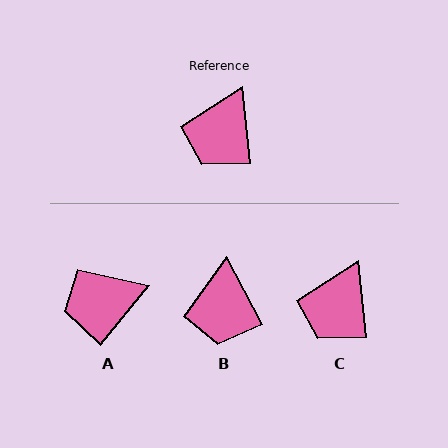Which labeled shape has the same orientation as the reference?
C.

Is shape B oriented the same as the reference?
No, it is off by about 22 degrees.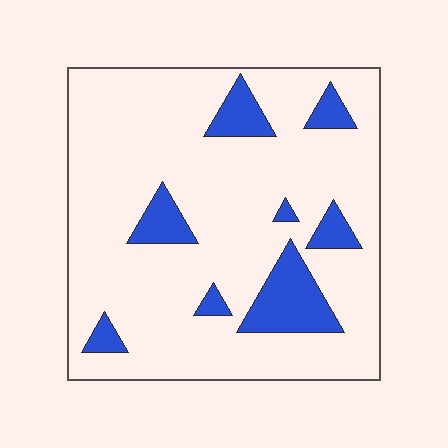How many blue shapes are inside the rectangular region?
8.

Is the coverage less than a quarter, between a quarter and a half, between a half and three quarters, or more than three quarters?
Less than a quarter.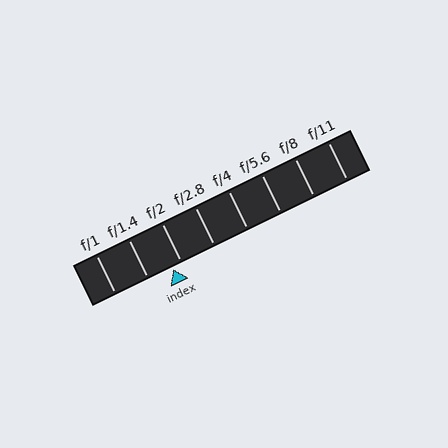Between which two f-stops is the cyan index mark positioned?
The index mark is between f/1.4 and f/2.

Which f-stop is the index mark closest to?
The index mark is closest to f/2.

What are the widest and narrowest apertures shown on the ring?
The widest aperture shown is f/1 and the narrowest is f/11.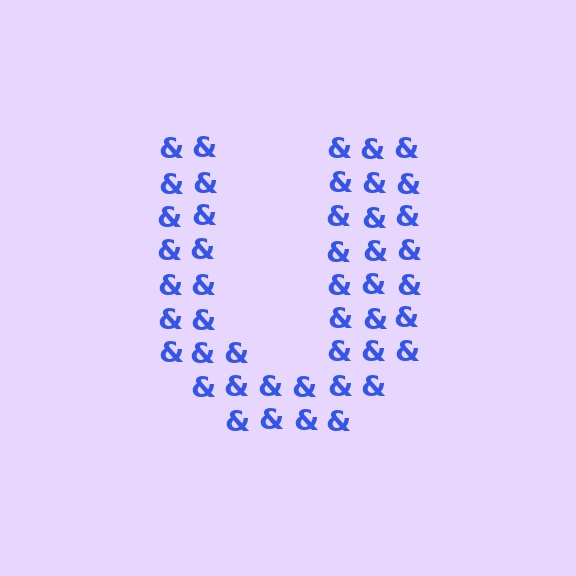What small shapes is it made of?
It is made of small ampersands.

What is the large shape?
The large shape is the letter U.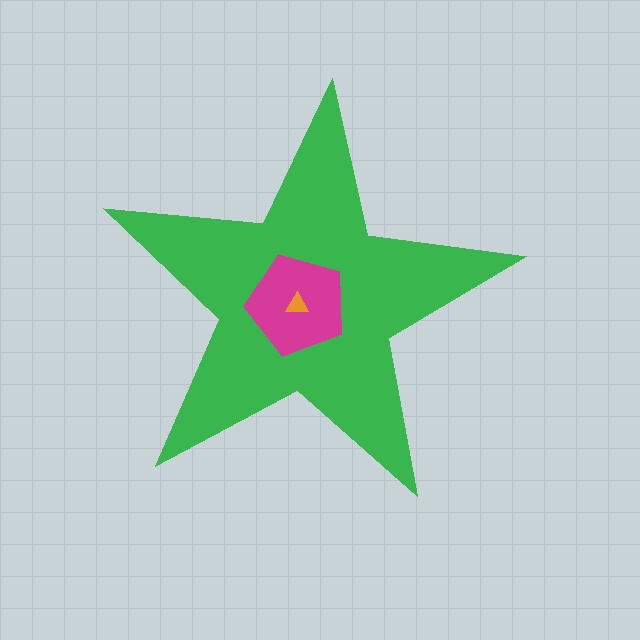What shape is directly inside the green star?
The magenta pentagon.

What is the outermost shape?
The green star.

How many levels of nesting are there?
3.